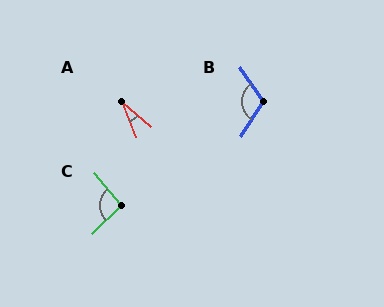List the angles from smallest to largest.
A (28°), C (94°), B (113°).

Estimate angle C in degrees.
Approximately 94 degrees.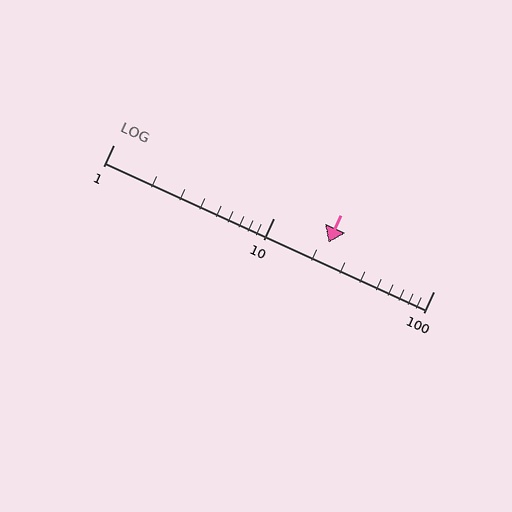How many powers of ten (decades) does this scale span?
The scale spans 2 decades, from 1 to 100.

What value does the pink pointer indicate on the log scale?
The pointer indicates approximately 22.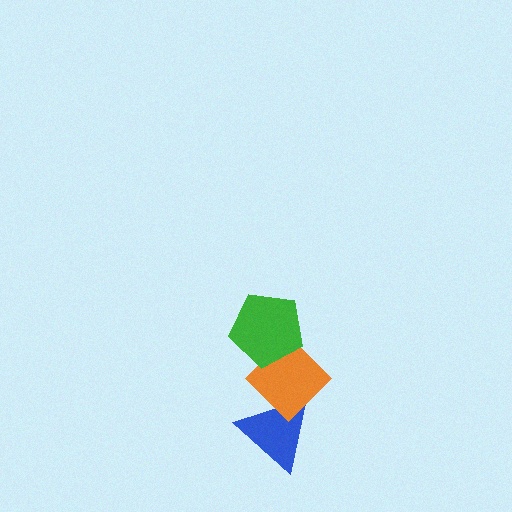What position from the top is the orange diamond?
The orange diamond is 2nd from the top.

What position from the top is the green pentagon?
The green pentagon is 1st from the top.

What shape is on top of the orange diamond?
The green pentagon is on top of the orange diamond.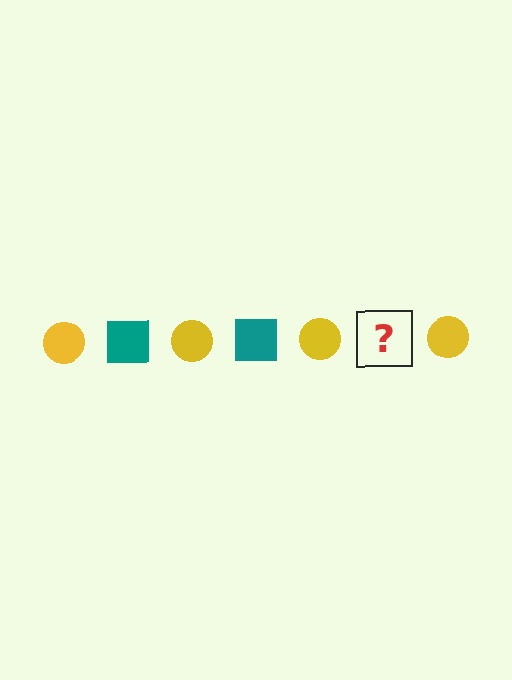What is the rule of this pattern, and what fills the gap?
The rule is that the pattern alternates between yellow circle and teal square. The gap should be filled with a teal square.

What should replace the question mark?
The question mark should be replaced with a teal square.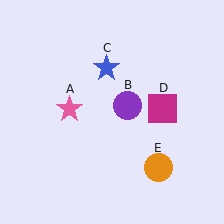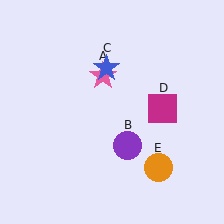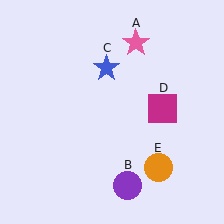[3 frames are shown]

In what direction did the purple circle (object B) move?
The purple circle (object B) moved down.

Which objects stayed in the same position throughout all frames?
Blue star (object C) and magenta square (object D) and orange circle (object E) remained stationary.